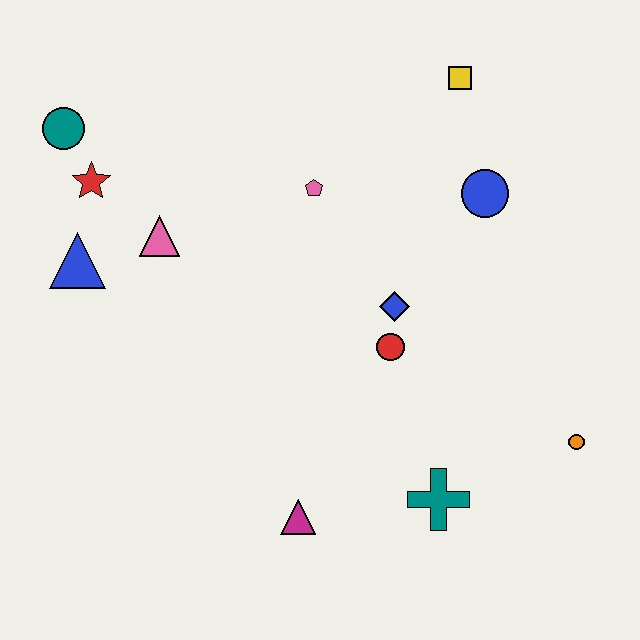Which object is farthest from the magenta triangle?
The yellow square is farthest from the magenta triangle.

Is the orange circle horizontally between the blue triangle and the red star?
No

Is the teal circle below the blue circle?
No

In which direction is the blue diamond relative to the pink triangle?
The blue diamond is to the right of the pink triangle.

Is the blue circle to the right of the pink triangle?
Yes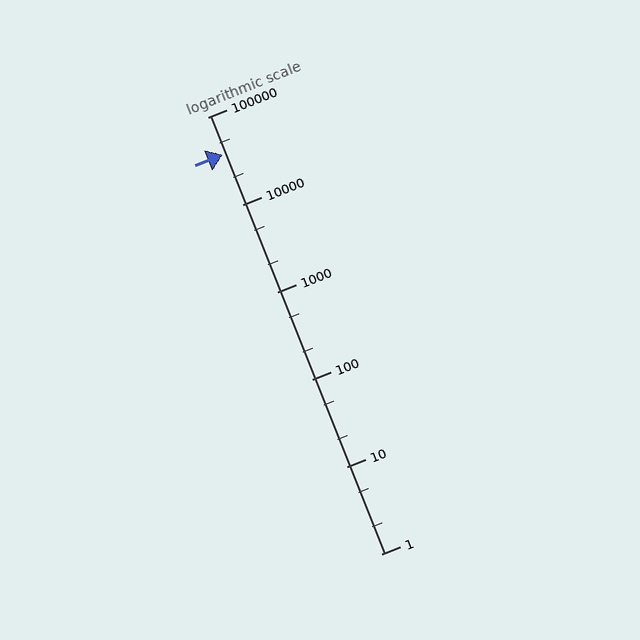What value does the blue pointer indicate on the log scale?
The pointer indicates approximately 37000.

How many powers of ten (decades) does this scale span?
The scale spans 5 decades, from 1 to 100000.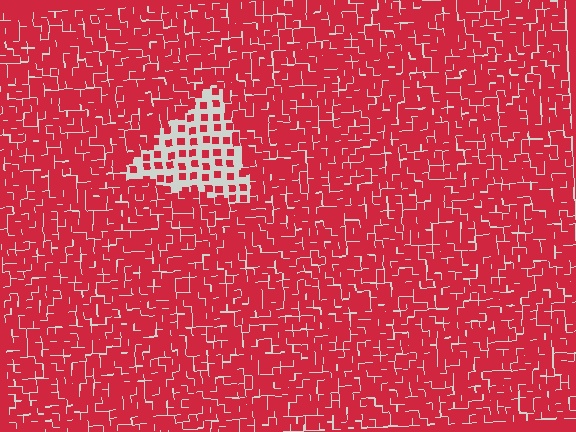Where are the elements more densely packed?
The elements are more densely packed outside the triangle boundary.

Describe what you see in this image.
The image contains small red elements arranged at two different densities. A triangle-shaped region is visible where the elements are less densely packed than the surrounding area.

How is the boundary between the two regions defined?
The boundary is defined by a change in element density (approximately 2.7x ratio). All elements are the same color, size, and shape.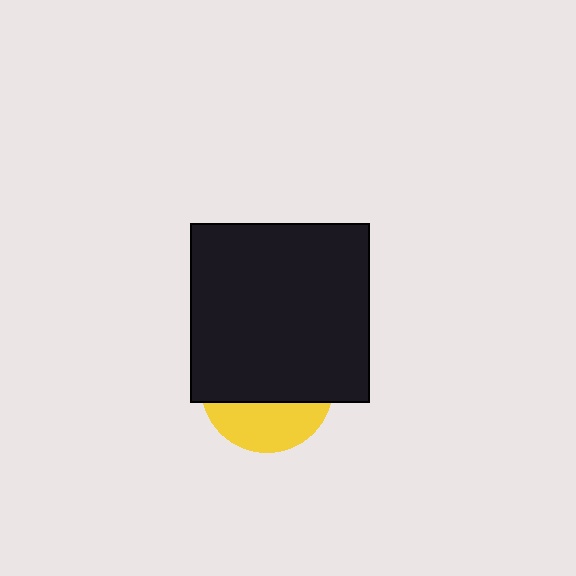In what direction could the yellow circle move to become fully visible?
The yellow circle could move down. That would shift it out from behind the black square entirely.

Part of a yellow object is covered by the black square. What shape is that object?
It is a circle.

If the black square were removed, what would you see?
You would see the complete yellow circle.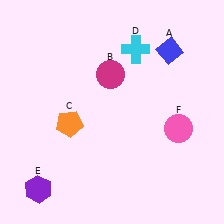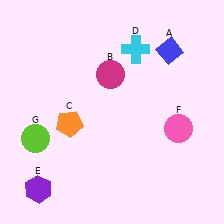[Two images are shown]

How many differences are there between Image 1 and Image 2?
There is 1 difference between the two images.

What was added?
A lime circle (G) was added in Image 2.